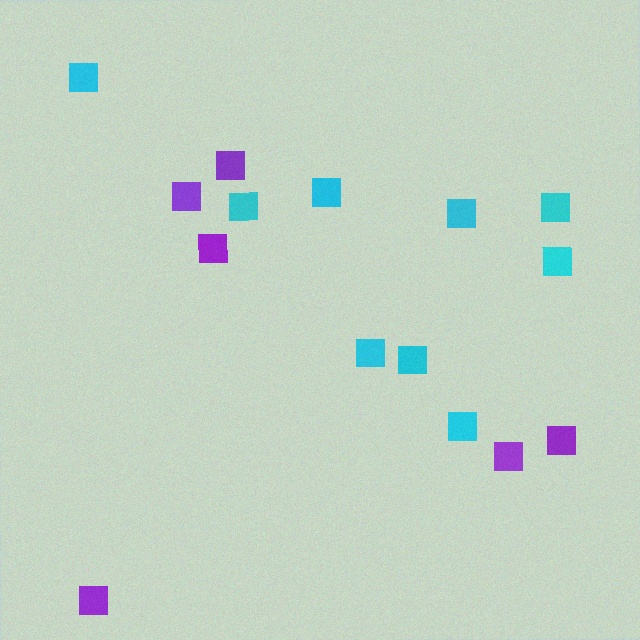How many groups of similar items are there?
There are 2 groups: one group of purple squares (6) and one group of cyan squares (9).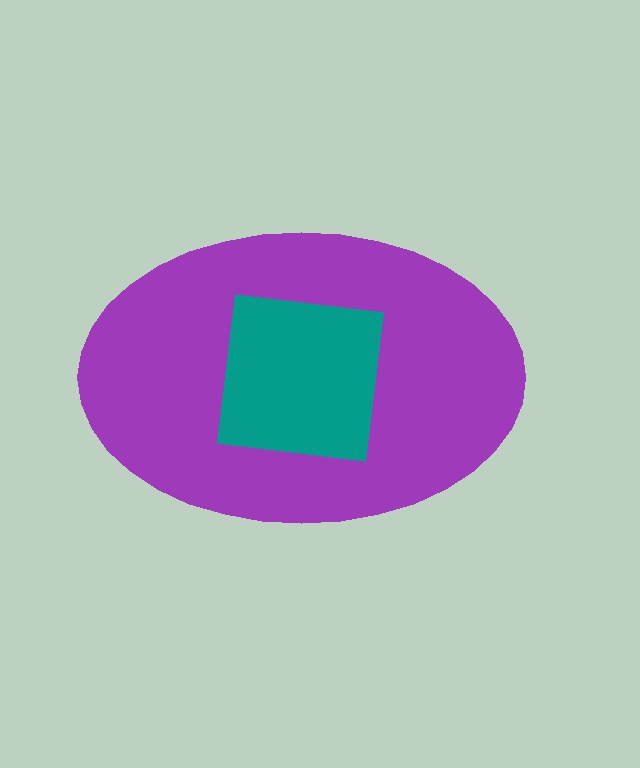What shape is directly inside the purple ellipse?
The teal square.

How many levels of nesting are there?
2.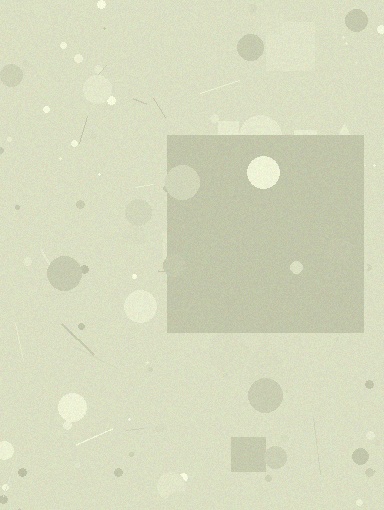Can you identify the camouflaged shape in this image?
The camouflaged shape is a square.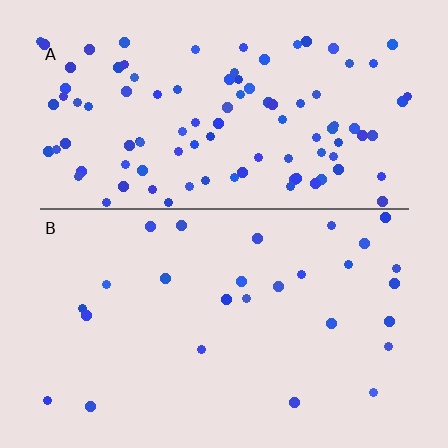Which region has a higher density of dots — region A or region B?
A (the top).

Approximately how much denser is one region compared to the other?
Approximately 3.7× — region A over region B.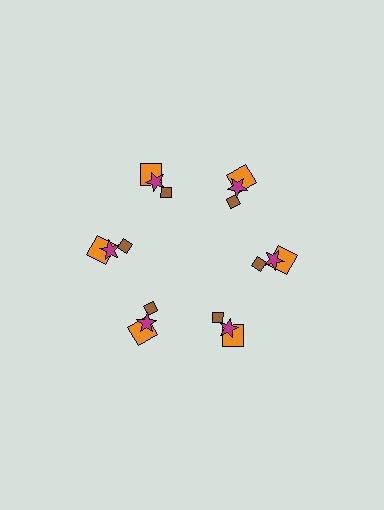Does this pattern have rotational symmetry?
Yes, this pattern has 6-fold rotational symmetry. It looks the same after rotating 60 degrees around the center.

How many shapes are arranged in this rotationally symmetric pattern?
There are 18 shapes, arranged in 6 groups of 3.